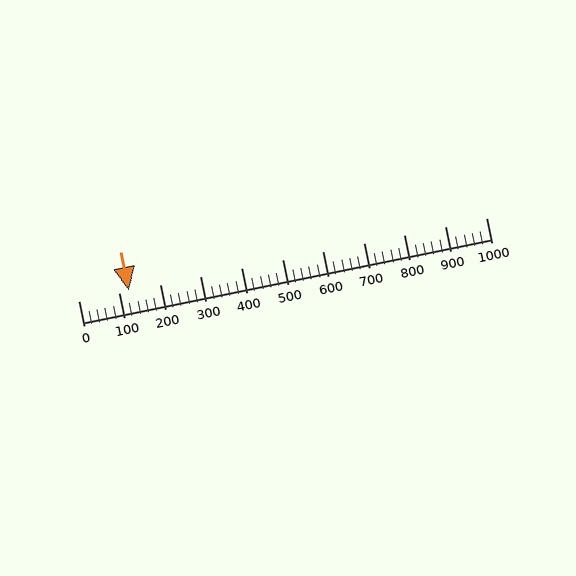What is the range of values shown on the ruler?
The ruler shows values from 0 to 1000.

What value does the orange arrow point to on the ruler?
The orange arrow points to approximately 123.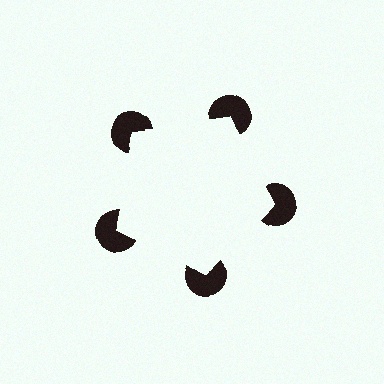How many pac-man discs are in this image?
There are 5 — one at each vertex of the illusory pentagon.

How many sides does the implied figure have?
5 sides.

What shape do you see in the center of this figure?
An illusory pentagon — its edges are inferred from the aligned wedge cuts in the pac-man discs, not physically drawn.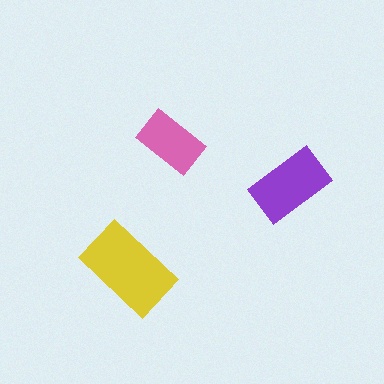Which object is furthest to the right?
The purple rectangle is rightmost.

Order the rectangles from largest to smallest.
the yellow one, the purple one, the pink one.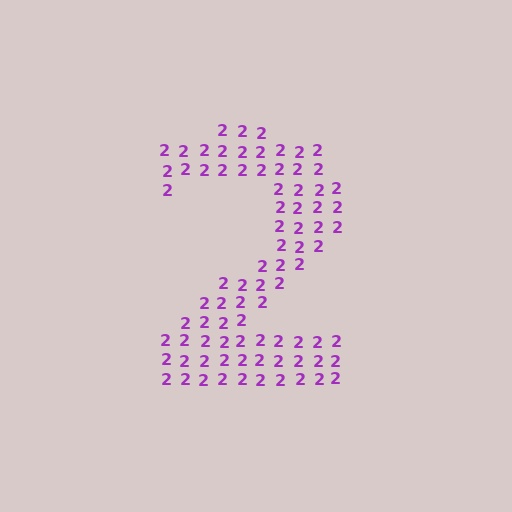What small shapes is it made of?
It is made of small digit 2's.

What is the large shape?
The large shape is the digit 2.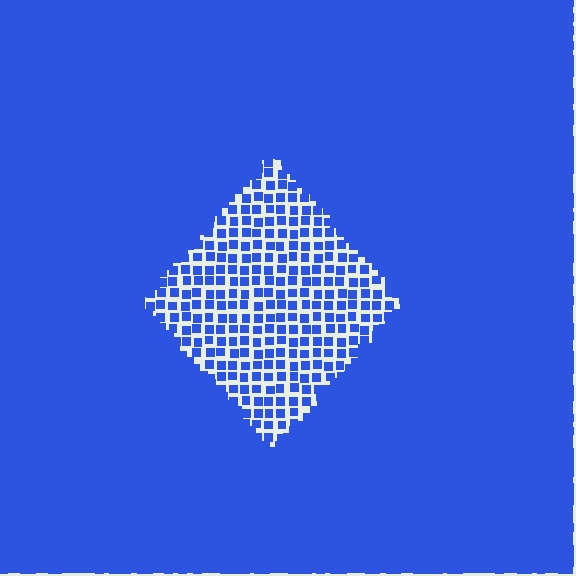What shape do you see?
I see a diamond.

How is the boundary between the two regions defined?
The boundary is defined by a change in element density (approximately 3.0x ratio). All elements are the same color, size, and shape.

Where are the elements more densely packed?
The elements are more densely packed outside the diamond boundary.